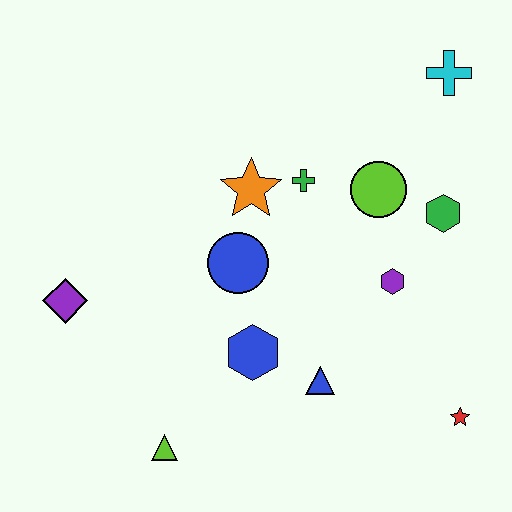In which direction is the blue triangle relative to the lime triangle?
The blue triangle is to the right of the lime triangle.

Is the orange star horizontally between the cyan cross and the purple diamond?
Yes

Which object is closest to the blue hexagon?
The blue triangle is closest to the blue hexagon.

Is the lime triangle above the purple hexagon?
No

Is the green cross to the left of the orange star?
No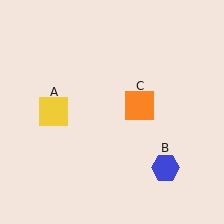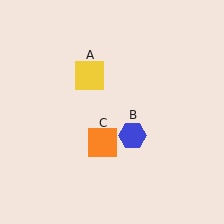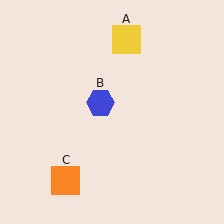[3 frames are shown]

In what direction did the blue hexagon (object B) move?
The blue hexagon (object B) moved up and to the left.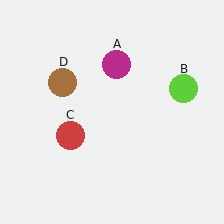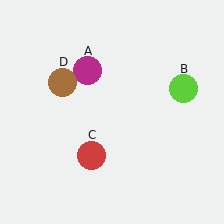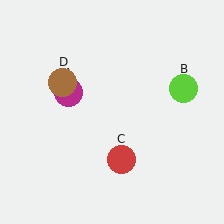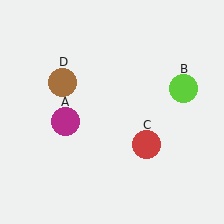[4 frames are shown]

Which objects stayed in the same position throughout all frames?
Lime circle (object B) and brown circle (object D) remained stationary.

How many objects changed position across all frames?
2 objects changed position: magenta circle (object A), red circle (object C).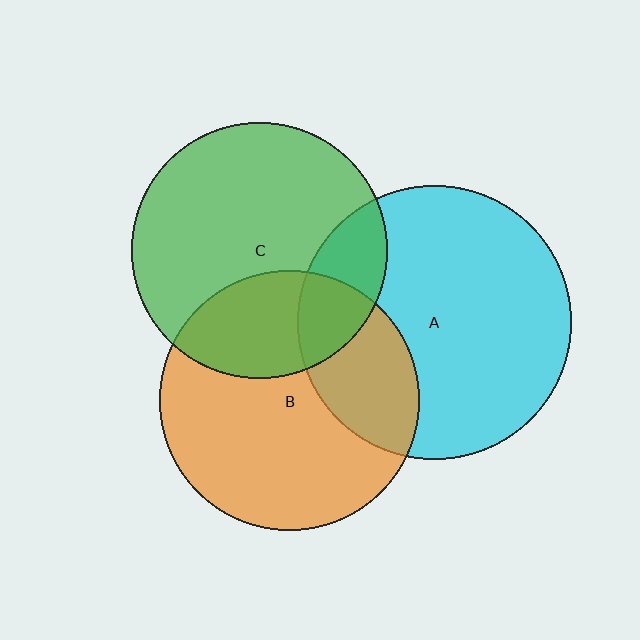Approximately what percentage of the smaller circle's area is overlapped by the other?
Approximately 30%.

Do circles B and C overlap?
Yes.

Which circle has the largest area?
Circle A (cyan).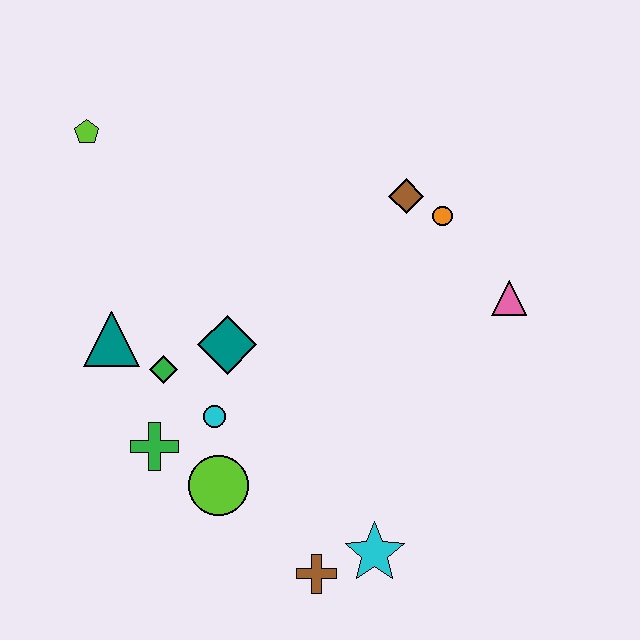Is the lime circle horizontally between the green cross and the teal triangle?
No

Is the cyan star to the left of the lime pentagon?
No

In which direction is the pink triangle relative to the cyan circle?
The pink triangle is to the right of the cyan circle.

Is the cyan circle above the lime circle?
Yes